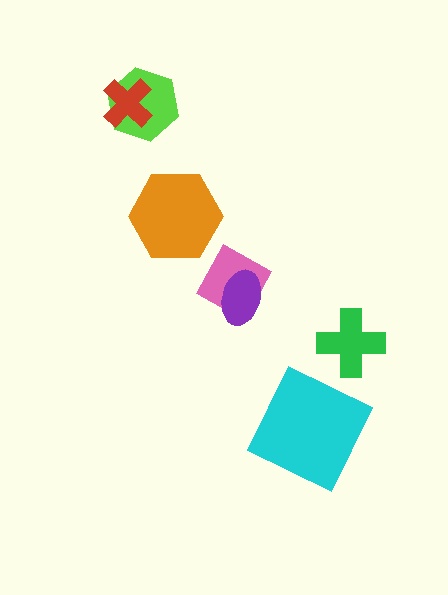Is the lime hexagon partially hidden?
Yes, it is partially covered by another shape.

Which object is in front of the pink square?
The purple ellipse is in front of the pink square.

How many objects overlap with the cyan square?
0 objects overlap with the cyan square.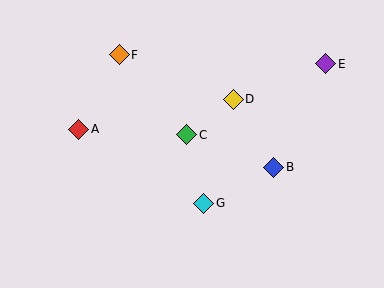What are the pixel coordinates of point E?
Point E is at (325, 64).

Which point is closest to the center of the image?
Point C at (187, 135) is closest to the center.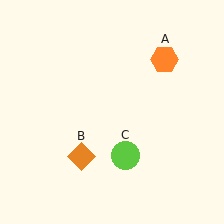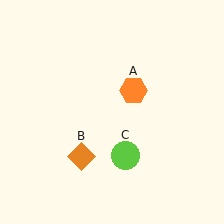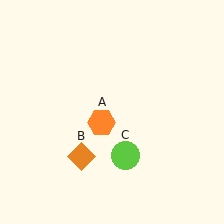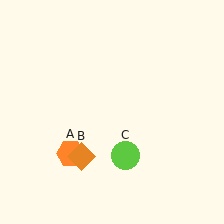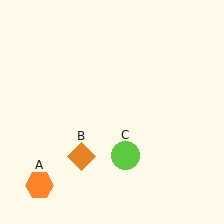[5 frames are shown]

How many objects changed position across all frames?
1 object changed position: orange hexagon (object A).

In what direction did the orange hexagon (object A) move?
The orange hexagon (object A) moved down and to the left.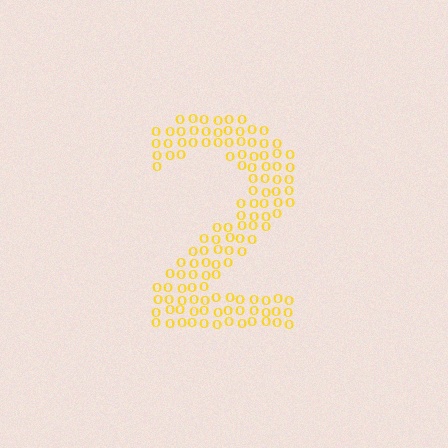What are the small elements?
The small elements are letter O's.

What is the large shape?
The large shape is the digit 2.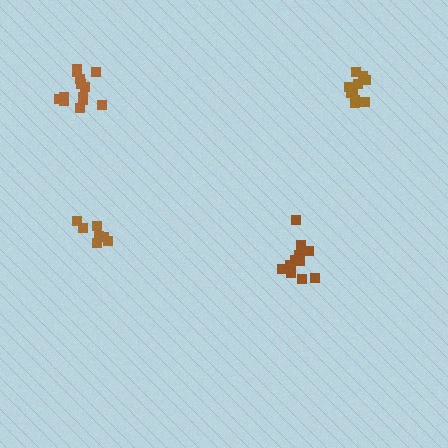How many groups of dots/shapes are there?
There are 4 groups.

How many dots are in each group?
Group 1: 10 dots, Group 2: 7 dots, Group 3: 13 dots, Group 4: 13 dots (43 total).